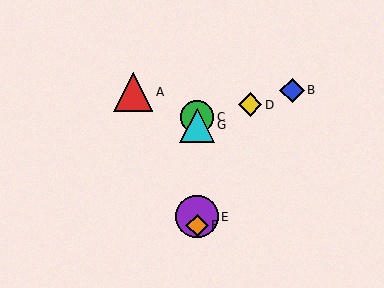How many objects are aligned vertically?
4 objects (C, E, F, G) are aligned vertically.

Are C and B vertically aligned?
No, C is at x≈197 and B is at x≈292.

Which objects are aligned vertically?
Objects C, E, F, G are aligned vertically.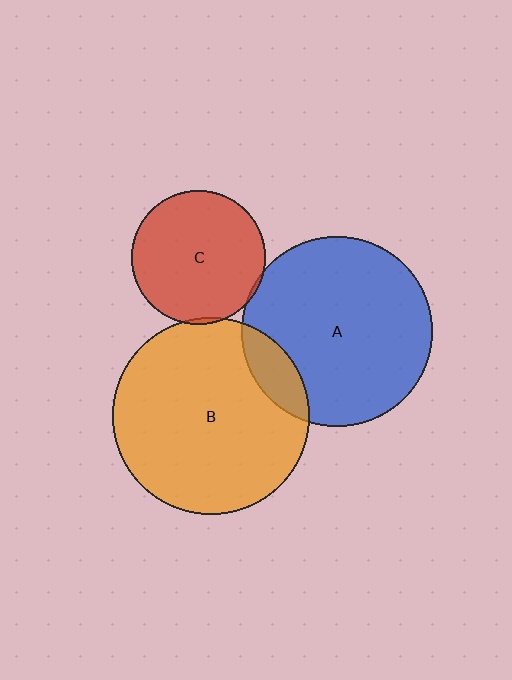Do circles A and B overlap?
Yes.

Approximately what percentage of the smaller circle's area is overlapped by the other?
Approximately 10%.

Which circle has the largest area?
Circle B (orange).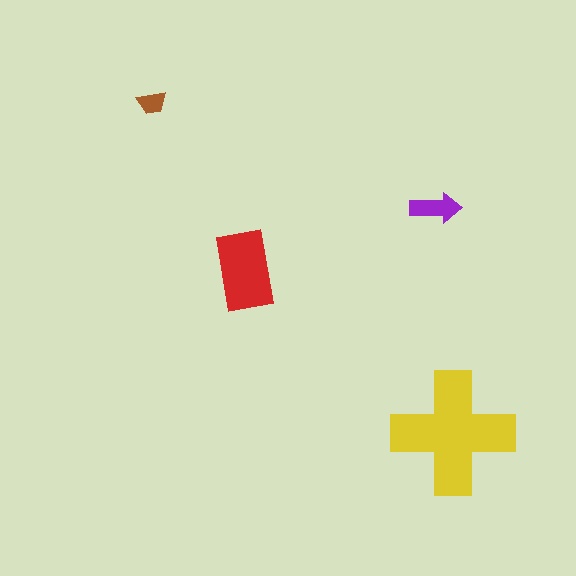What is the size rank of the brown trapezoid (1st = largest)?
4th.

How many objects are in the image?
There are 4 objects in the image.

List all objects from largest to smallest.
The yellow cross, the red rectangle, the purple arrow, the brown trapezoid.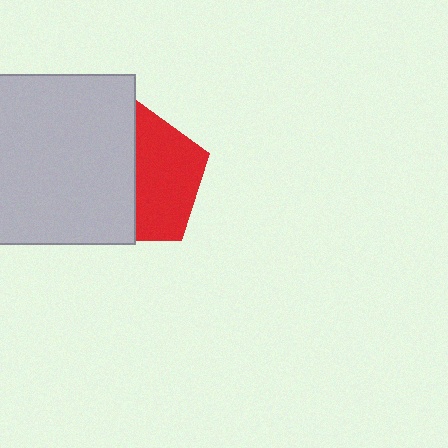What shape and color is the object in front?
The object in front is a light gray square.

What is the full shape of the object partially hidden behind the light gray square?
The partially hidden object is a red pentagon.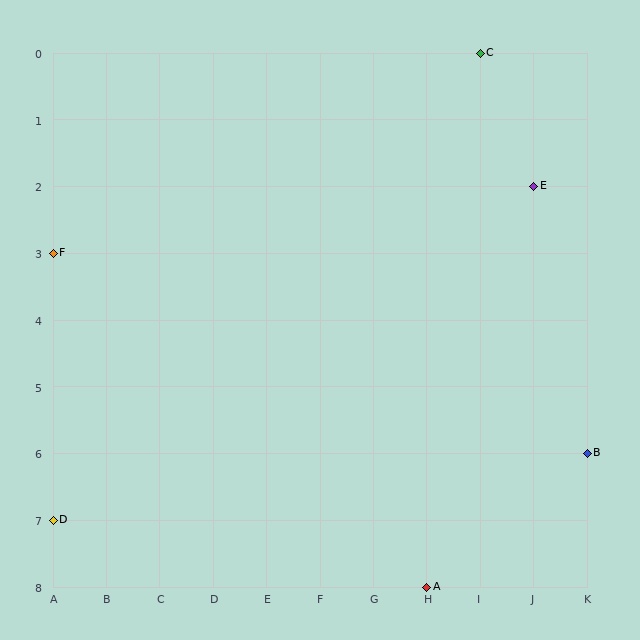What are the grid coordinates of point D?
Point D is at grid coordinates (A, 7).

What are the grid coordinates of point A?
Point A is at grid coordinates (H, 8).